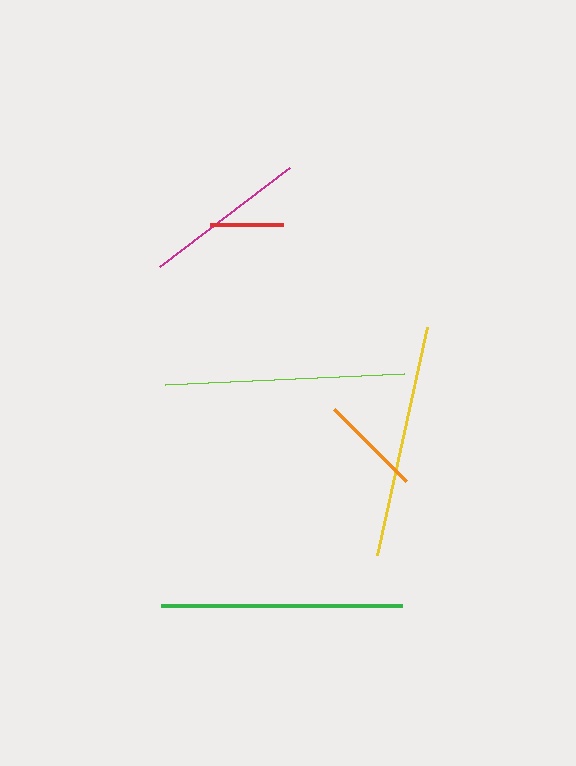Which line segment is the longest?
The green line is the longest at approximately 241 pixels.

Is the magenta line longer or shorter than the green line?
The green line is longer than the magenta line.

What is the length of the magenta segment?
The magenta segment is approximately 164 pixels long.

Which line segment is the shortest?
The red line is the shortest at approximately 73 pixels.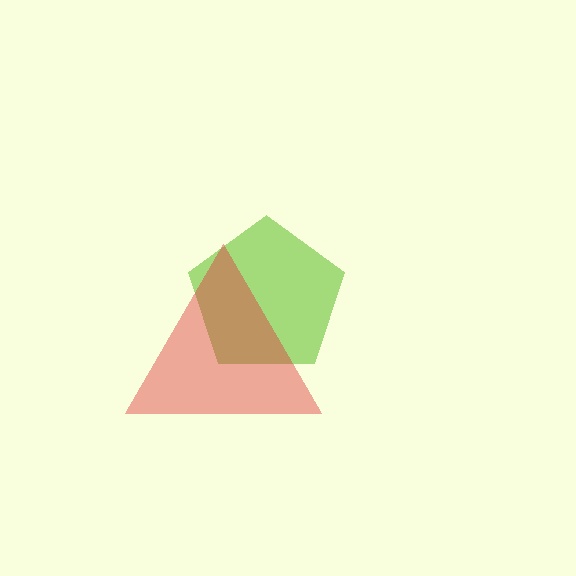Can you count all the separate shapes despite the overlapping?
Yes, there are 2 separate shapes.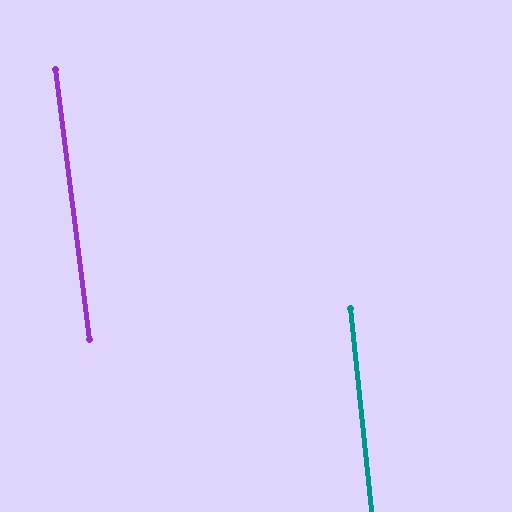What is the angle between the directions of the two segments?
Approximately 1 degree.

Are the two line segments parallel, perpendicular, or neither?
Parallel — their directions differ by only 1.1°.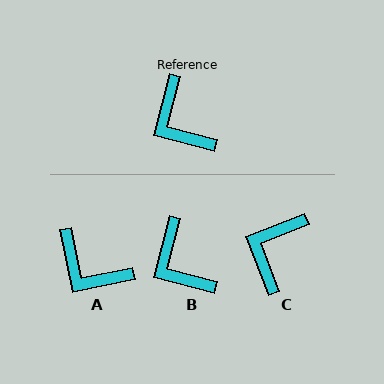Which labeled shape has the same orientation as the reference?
B.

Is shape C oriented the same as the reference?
No, it is off by about 54 degrees.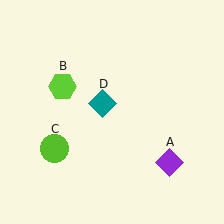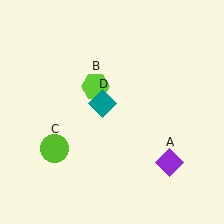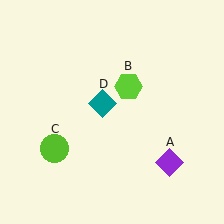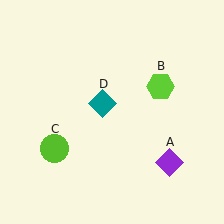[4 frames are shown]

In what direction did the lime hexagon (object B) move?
The lime hexagon (object B) moved right.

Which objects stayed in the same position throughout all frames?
Purple diamond (object A) and lime circle (object C) and teal diamond (object D) remained stationary.